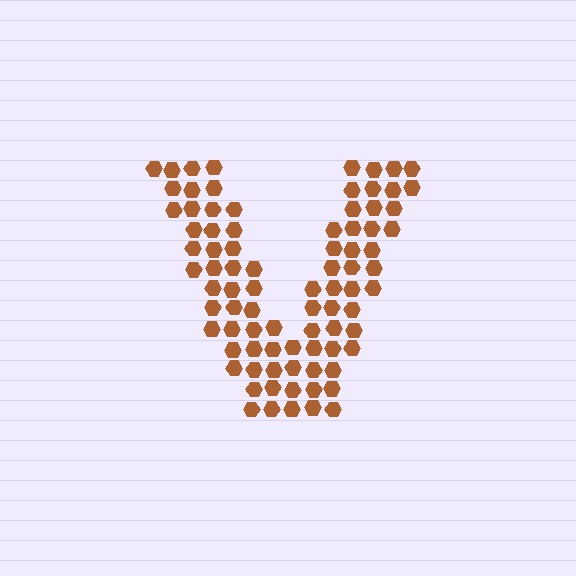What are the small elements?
The small elements are hexagons.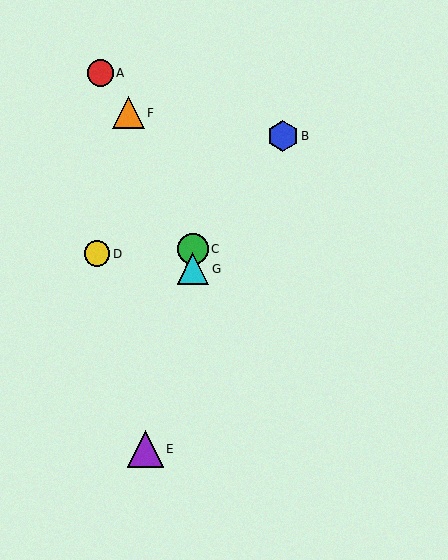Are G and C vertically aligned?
Yes, both are at x≈193.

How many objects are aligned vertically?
2 objects (C, G) are aligned vertically.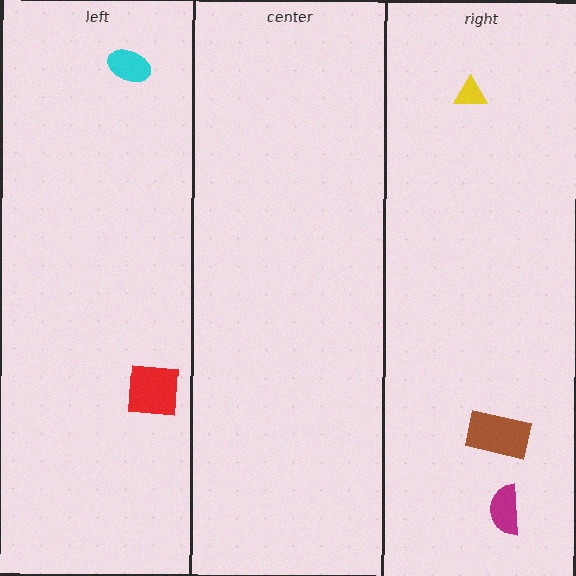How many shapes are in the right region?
3.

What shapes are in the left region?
The red square, the cyan ellipse.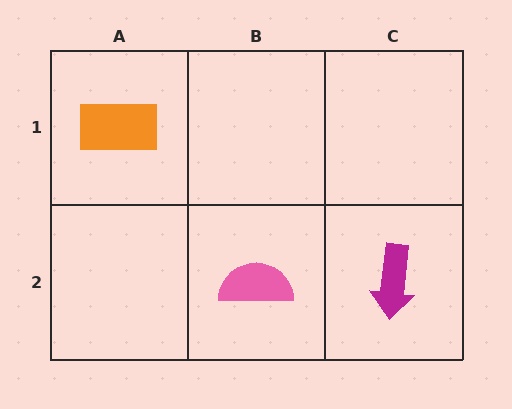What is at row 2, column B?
A pink semicircle.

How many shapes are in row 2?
2 shapes.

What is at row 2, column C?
A magenta arrow.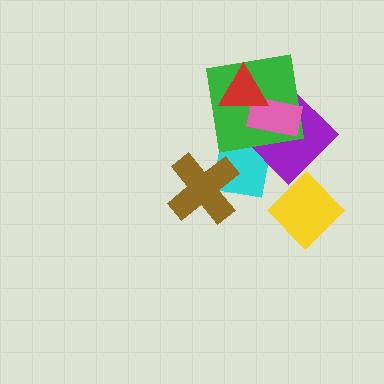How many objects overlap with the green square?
4 objects overlap with the green square.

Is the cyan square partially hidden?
Yes, it is partially covered by another shape.